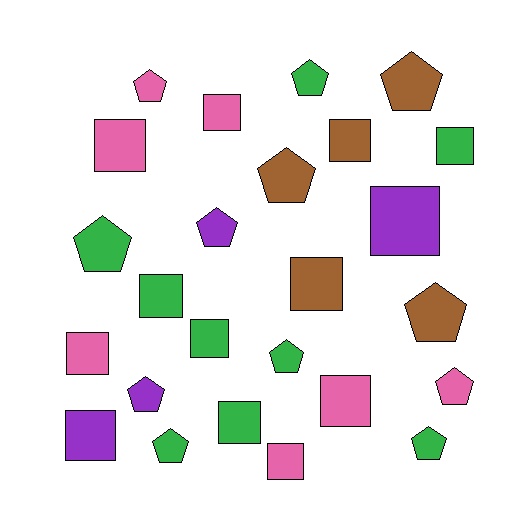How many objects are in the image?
There are 25 objects.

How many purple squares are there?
There are 2 purple squares.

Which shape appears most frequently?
Square, with 13 objects.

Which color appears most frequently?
Green, with 9 objects.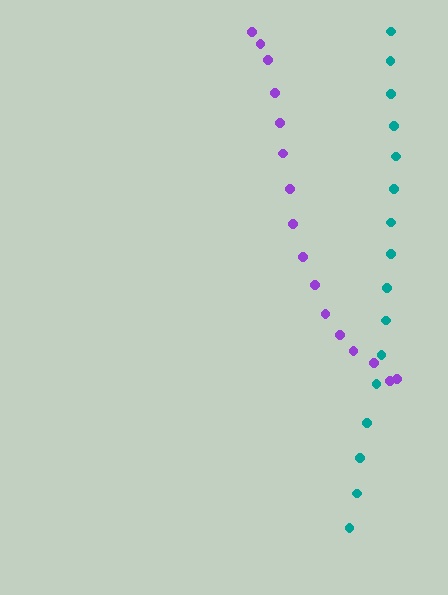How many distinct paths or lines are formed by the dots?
There are 2 distinct paths.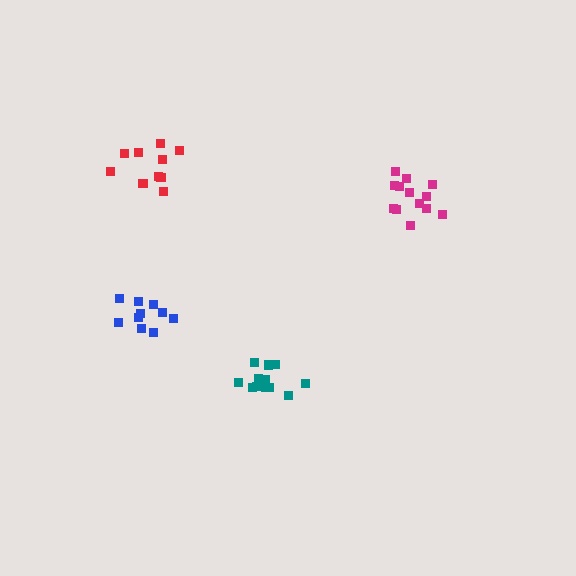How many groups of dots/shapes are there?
There are 4 groups.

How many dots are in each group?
Group 1: 10 dots, Group 2: 13 dots, Group 3: 13 dots, Group 4: 10 dots (46 total).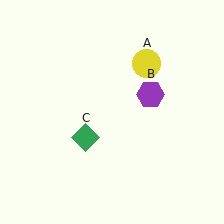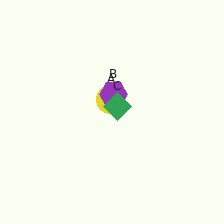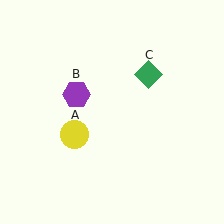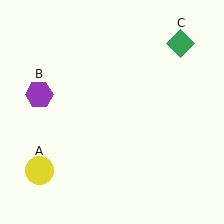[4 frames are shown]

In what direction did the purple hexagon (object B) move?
The purple hexagon (object B) moved left.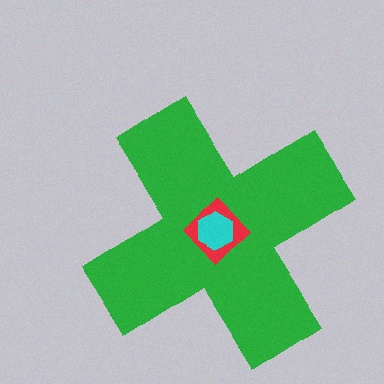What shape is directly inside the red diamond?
The cyan hexagon.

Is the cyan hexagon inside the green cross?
Yes.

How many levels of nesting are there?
3.